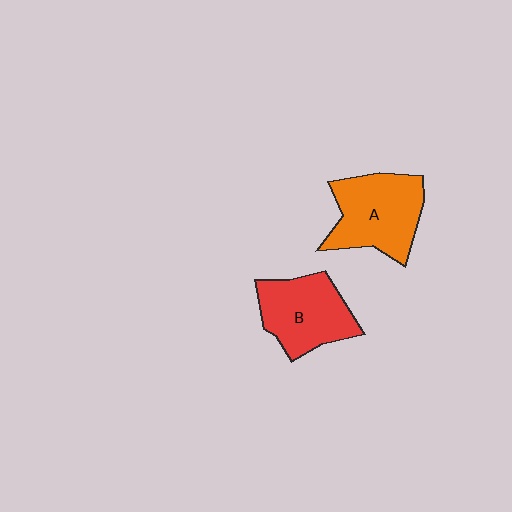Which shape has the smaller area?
Shape B (red).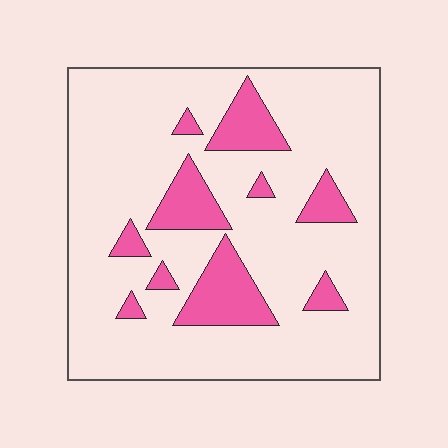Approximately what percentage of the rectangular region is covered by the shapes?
Approximately 20%.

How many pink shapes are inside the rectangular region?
10.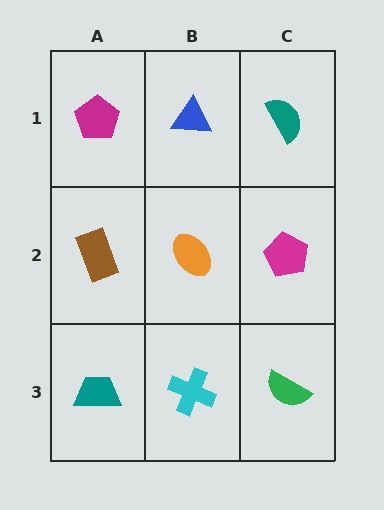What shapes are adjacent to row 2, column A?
A magenta pentagon (row 1, column A), a teal trapezoid (row 3, column A), an orange ellipse (row 2, column B).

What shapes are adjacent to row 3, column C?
A magenta pentagon (row 2, column C), a cyan cross (row 3, column B).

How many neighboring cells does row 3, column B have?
3.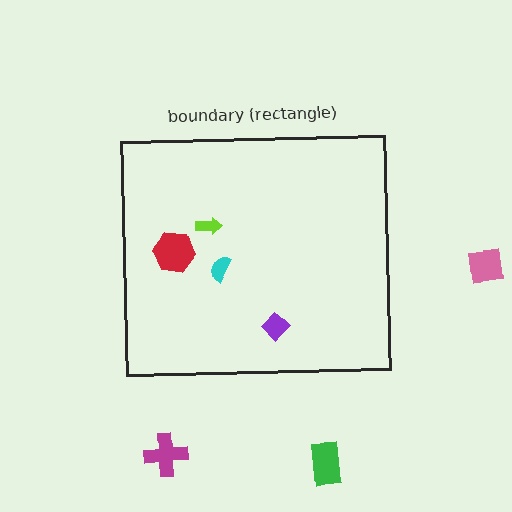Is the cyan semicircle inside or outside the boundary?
Inside.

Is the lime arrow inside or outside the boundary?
Inside.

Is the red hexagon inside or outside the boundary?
Inside.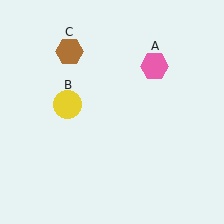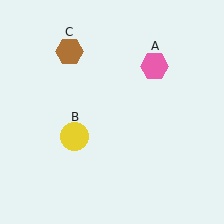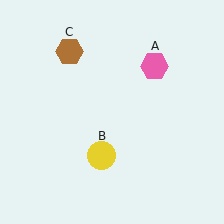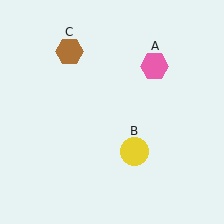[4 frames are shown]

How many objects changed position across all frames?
1 object changed position: yellow circle (object B).